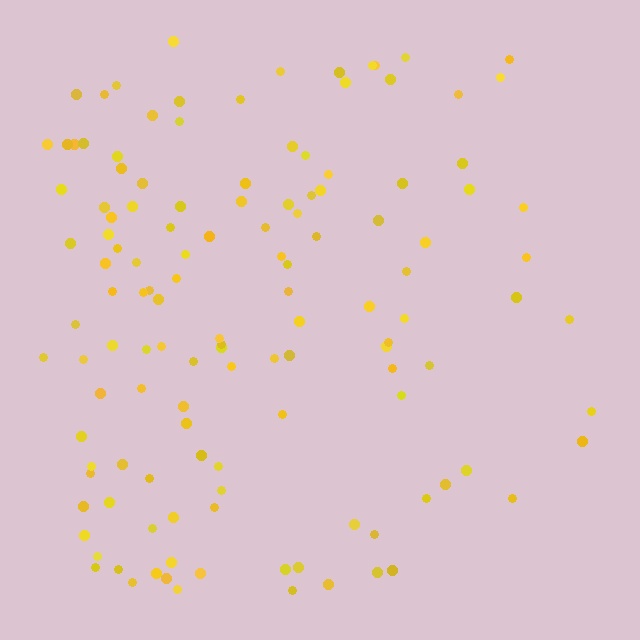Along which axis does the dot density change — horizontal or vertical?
Horizontal.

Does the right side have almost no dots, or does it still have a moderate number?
Still a moderate number, just noticeably fewer than the left.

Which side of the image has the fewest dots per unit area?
The right.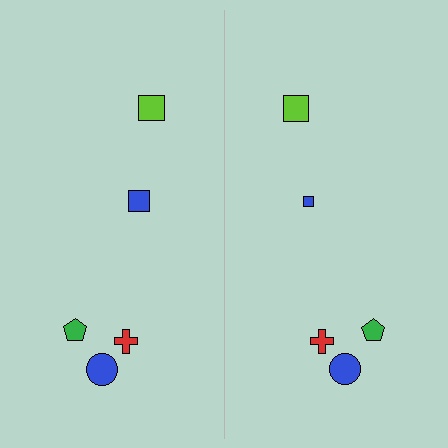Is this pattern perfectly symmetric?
No, the pattern is not perfectly symmetric. The blue square on the right side has a different size than its mirror counterpart.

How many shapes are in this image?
There are 10 shapes in this image.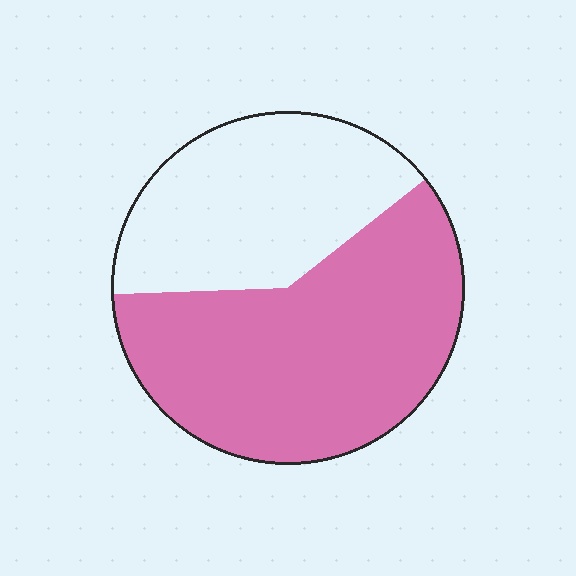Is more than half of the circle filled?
Yes.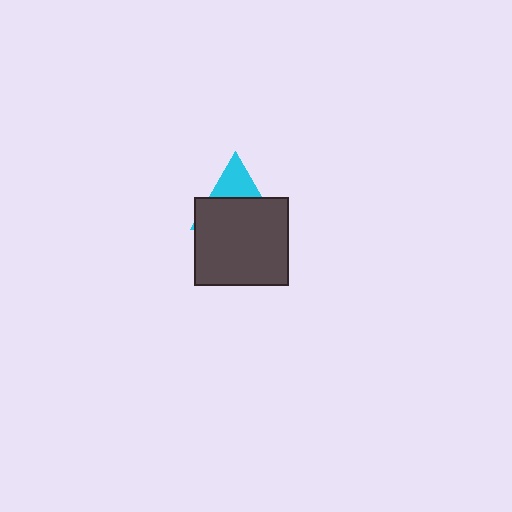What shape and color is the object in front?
The object in front is a dark gray rectangle.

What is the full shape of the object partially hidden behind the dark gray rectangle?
The partially hidden object is a cyan triangle.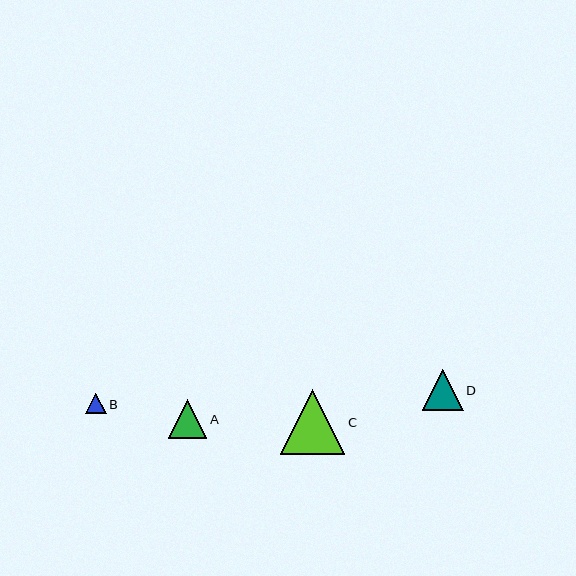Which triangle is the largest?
Triangle C is the largest with a size of approximately 64 pixels.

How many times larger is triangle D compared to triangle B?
Triangle D is approximately 2.0 times the size of triangle B.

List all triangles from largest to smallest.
From largest to smallest: C, D, A, B.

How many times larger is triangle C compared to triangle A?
Triangle C is approximately 1.7 times the size of triangle A.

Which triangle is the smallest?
Triangle B is the smallest with a size of approximately 21 pixels.